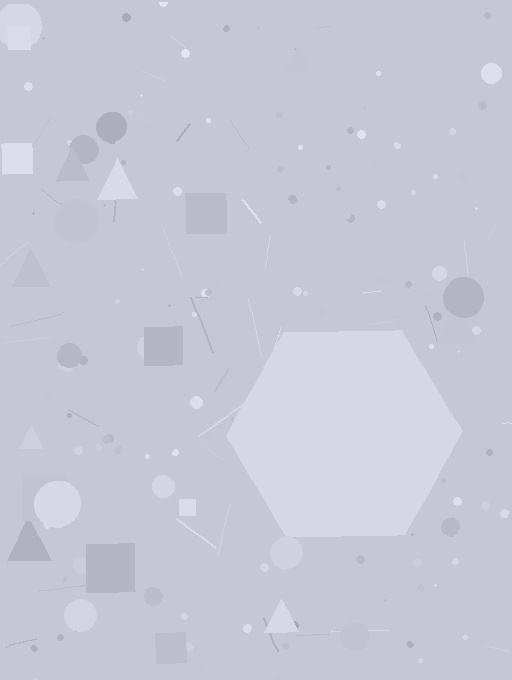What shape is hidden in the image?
A hexagon is hidden in the image.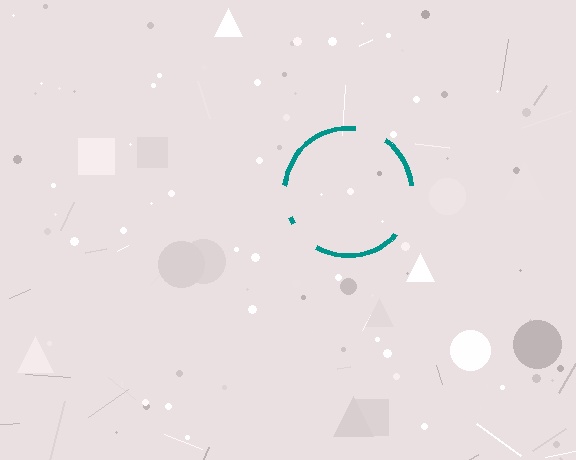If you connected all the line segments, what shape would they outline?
They would outline a circle.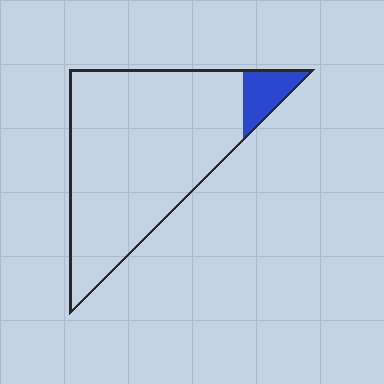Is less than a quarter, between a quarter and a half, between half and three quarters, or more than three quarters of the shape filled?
Less than a quarter.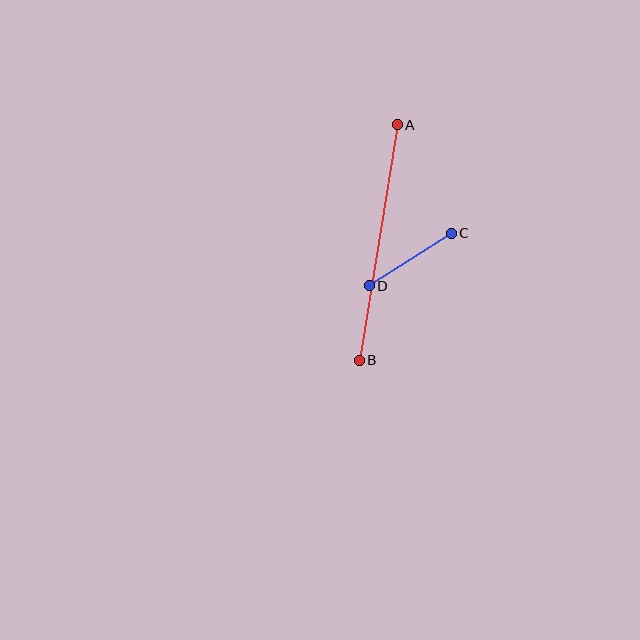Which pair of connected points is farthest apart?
Points A and B are farthest apart.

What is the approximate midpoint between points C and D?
The midpoint is at approximately (410, 259) pixels.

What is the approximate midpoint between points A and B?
The midpoint is at approximately (378, 243) pixels.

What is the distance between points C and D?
The distance is approximately 97 pixels.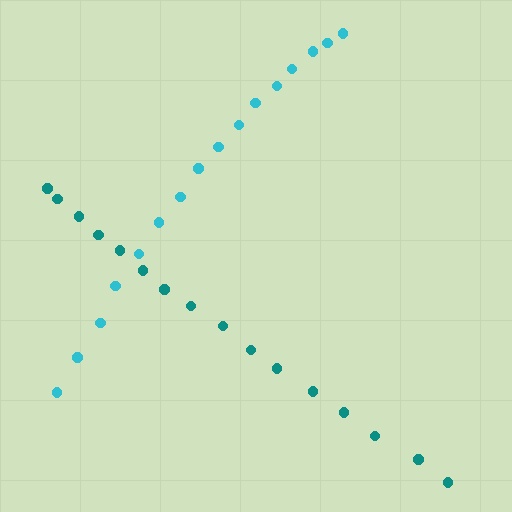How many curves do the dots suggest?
There are 2 distinct paths.